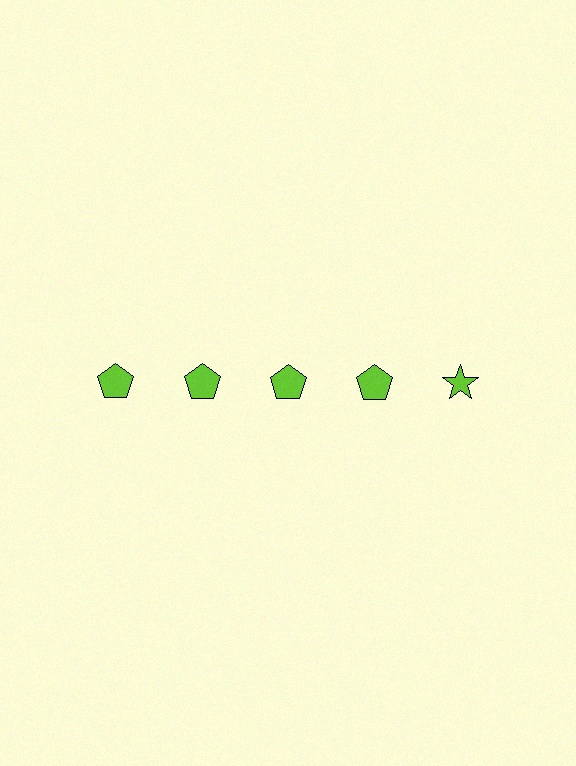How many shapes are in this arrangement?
There are 5 shapes arranged in a grid pattern.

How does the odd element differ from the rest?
It has a different shape: star instead of pentagon.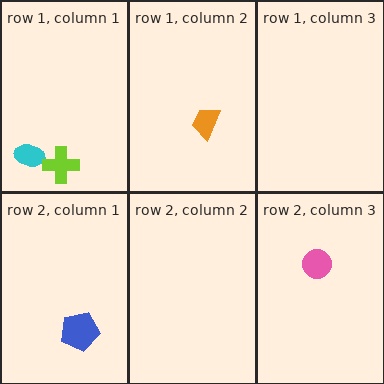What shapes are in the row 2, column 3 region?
The pink circle.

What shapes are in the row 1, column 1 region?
The cyan ellipse, the lime cross.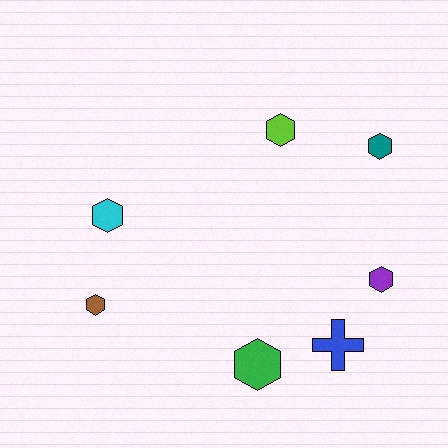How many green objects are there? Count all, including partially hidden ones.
There is 1 green object.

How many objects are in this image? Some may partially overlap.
There are 7 objects.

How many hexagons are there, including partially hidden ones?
There are 6 hexagons.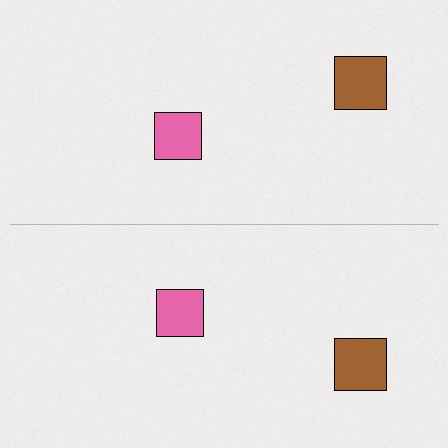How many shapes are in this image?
There are 4 shapes in this image.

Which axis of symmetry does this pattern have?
The pattern has a horizontal axis of symmetry running through the center of the image.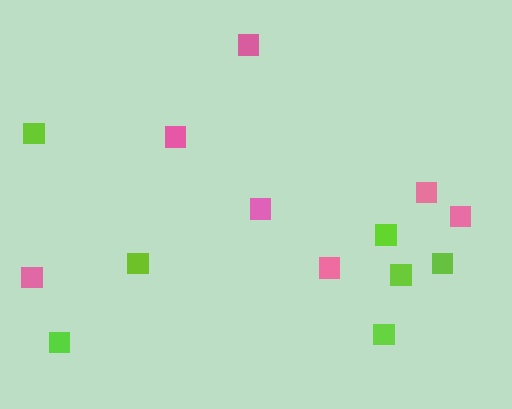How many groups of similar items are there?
There are 2 groups: one group of lime squares (7) and one group of pink squares (7).